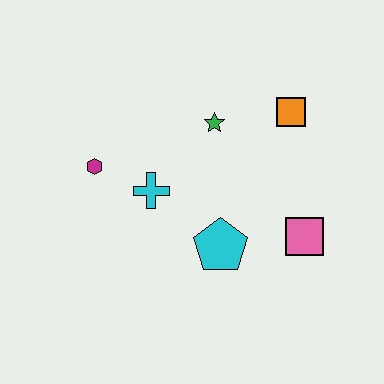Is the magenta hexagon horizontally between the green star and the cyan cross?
No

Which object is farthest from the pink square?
The magenta hexagon is farthest from the pink square.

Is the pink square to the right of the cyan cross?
Yes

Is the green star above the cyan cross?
Yes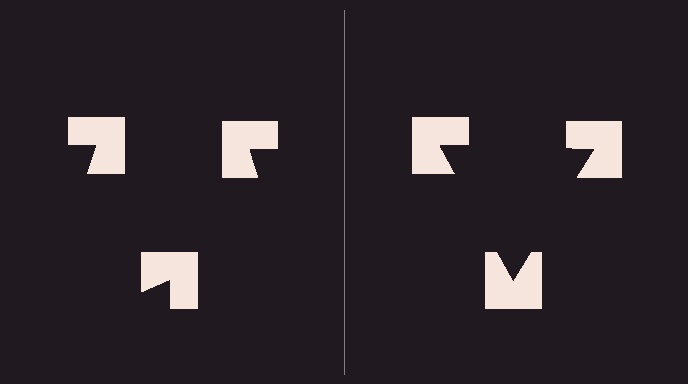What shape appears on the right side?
An illusory triangle.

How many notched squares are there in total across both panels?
6 — 3 on each side.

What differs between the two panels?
The notched squares are positioned identically on both sides; only the wedge orientations differ. On the right they align to a triangle; on the left they are misaligned.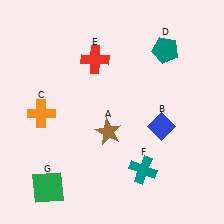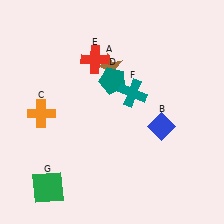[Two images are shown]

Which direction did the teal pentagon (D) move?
The teal pentagon (D) moved left.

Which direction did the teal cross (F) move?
The teal cross (F) moved up.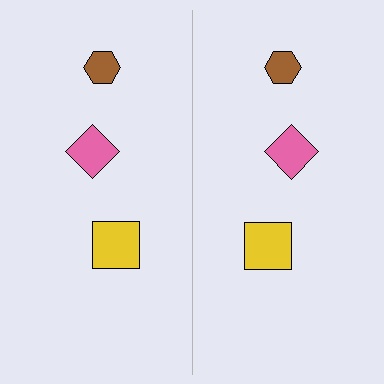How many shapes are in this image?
There are 6 shapes in this image.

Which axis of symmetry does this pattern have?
The pattern has a vertical axis of symmetry running through the center of the image.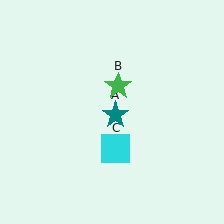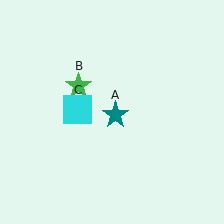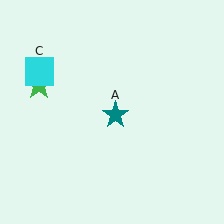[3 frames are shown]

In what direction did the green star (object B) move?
The green star (object B) moved left.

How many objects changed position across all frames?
2 objects changed position: green star (object B), cyan square (object C).